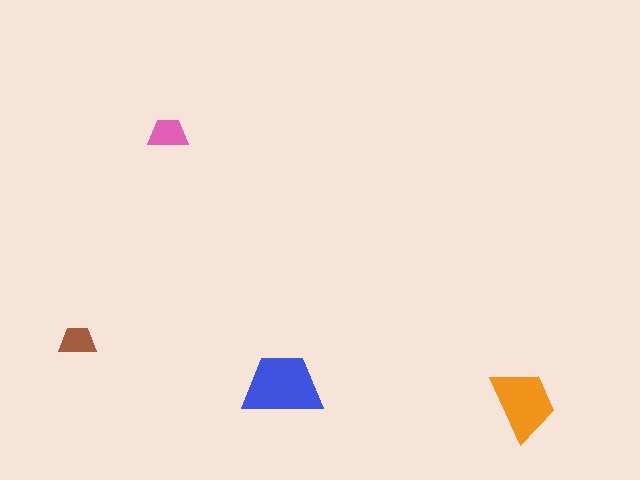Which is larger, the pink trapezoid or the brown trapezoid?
The pink one.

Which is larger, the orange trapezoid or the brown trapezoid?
The orange one.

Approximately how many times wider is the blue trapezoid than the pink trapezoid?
About 2 times wider.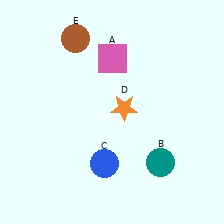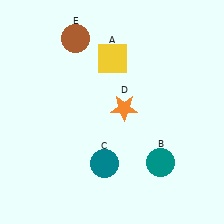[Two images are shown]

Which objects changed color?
A changed from pink to yellow. C changed from blue to teal.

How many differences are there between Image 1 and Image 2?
There are 2 differences between the two images.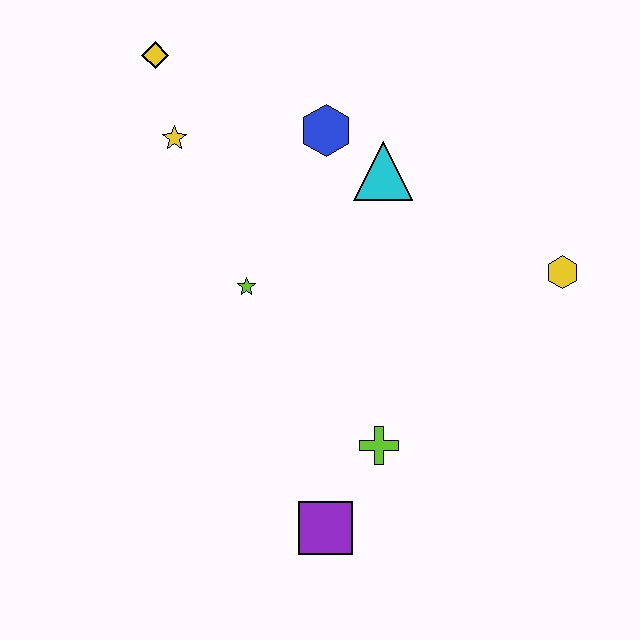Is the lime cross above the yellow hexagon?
No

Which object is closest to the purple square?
The lime cross is closest to the purple square.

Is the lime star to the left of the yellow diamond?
No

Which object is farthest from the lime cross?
The yellow diamond is farthest from the lime cross.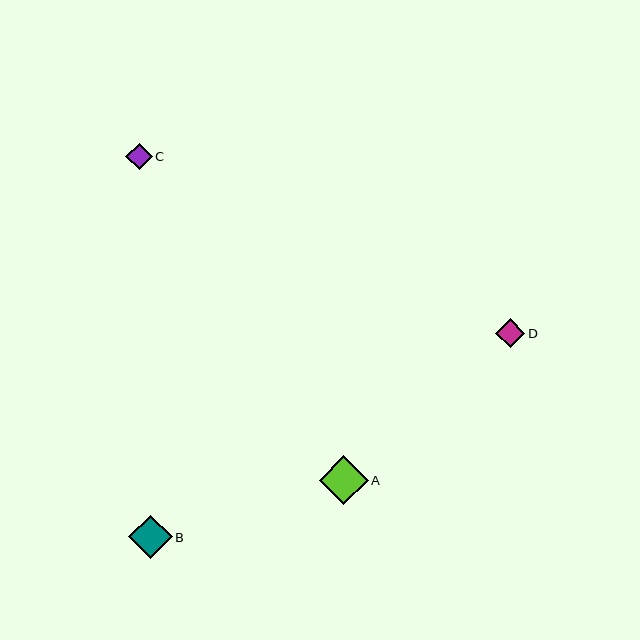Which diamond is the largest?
Diamond A is the largest with a size of approximately 49 pixels.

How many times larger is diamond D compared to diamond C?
Diamond D is approximately 1.1 times the size of diamond C.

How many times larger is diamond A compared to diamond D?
Diamond A is approximately 1.7 times the size of diamond D.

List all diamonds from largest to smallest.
From largest to smallest: A, B, D, C.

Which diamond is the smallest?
Diamond C is the smallest with a size of approximately 26 pixels.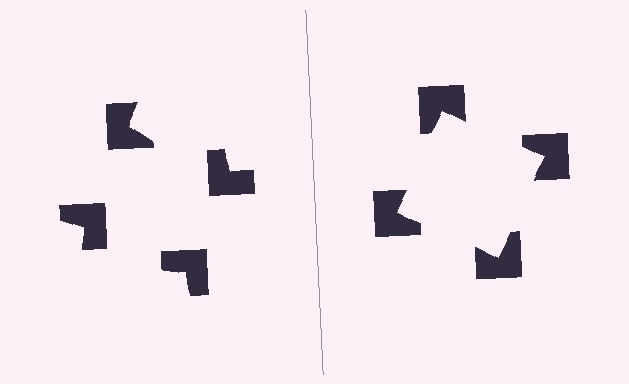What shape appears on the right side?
An illusory square.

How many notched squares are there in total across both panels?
8 — 4 on each side.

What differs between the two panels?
The notched squares are positioned identically on both sides; only the wedge orientations differ. On the right they align to a square; on the left they are misaligned.